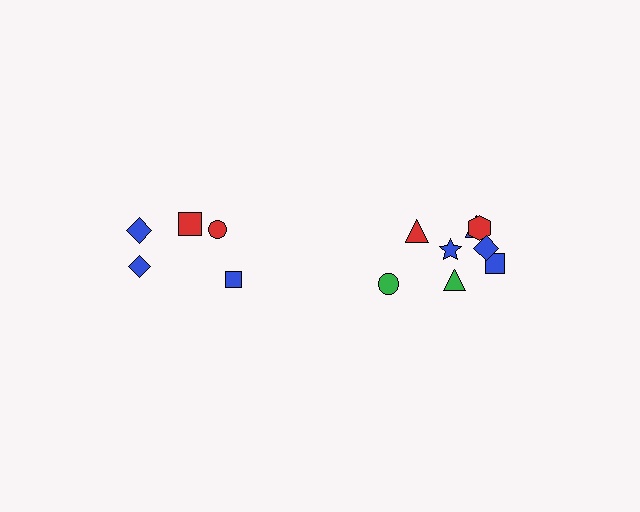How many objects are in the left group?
There are 5 objects.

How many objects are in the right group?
There are 8 objects.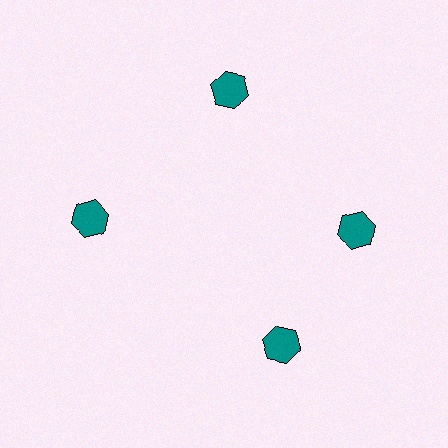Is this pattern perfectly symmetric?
No. The 4 teal hexagons are arranged in a ring, but one element near the 6 o'clock position is rotated out of alignment along the ring, breaking the 4-fold rotational symmetry.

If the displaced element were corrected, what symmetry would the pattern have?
It would have 4-fold rotational symmetry — the pattern would map onto itself every 90 degrees.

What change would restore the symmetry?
The symmetry would be restored by rotating it back into even spacing with its neighbors so that all 4 hexagons sit at equal angles and equal distance from the center.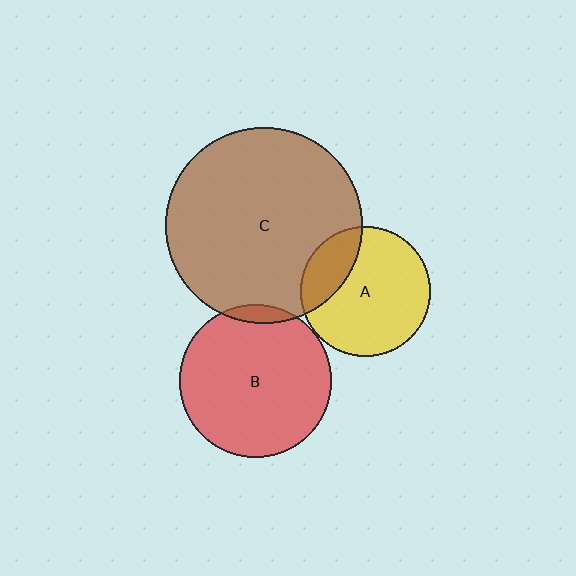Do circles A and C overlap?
Yes.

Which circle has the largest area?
Circle C (brown).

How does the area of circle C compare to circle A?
Approximately 2.3 times.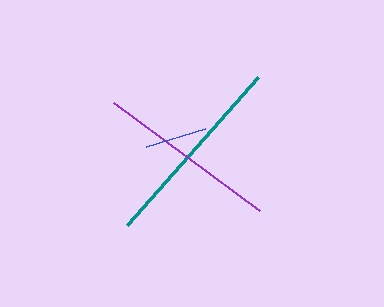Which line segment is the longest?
The teal line is the longest at approximately 197 pixels.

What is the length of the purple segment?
The purple segment is approximately 181 pixels long.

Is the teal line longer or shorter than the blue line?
The teal line is longer than the blue line.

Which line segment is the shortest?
The blue line is the shortest at approximately 62 pixels.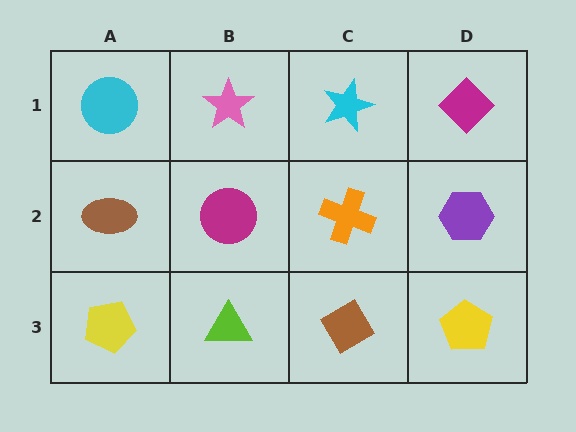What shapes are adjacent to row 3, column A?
A brown ellipse (row 2, column A), a lime triangle (row 3, column B).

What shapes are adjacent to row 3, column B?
A magenta circle (row 2, column B), a yellow pentagon (row 3, column A), a brown diamond (row 3, column C).